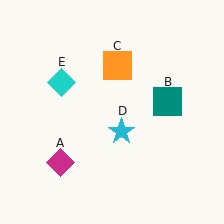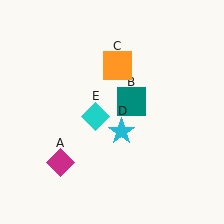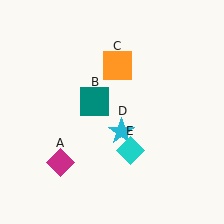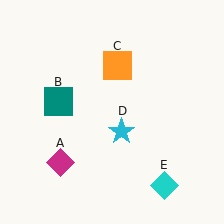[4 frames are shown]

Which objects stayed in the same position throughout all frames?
Magenta diamond (object A) and orange square (object C) and cyan star (object D) remained stationary.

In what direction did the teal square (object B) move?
The teal square (object B) moved left.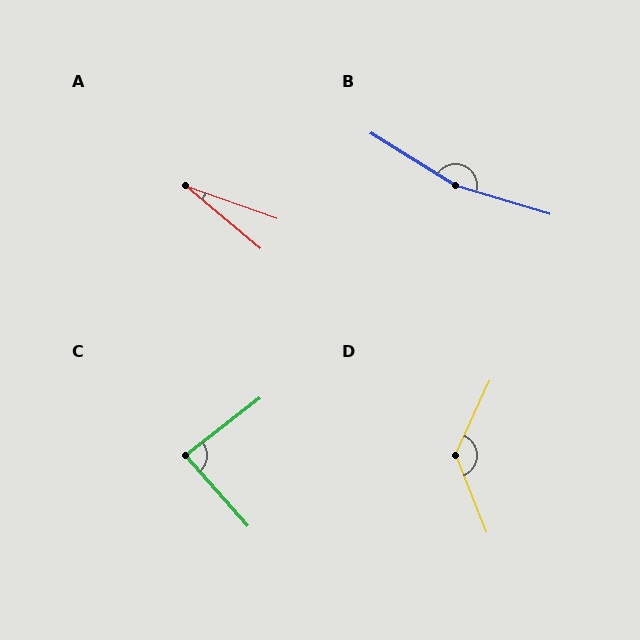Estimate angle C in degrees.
Approximately 86 degrees.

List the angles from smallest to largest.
A (21°), C (86°), D (134°), B (165°).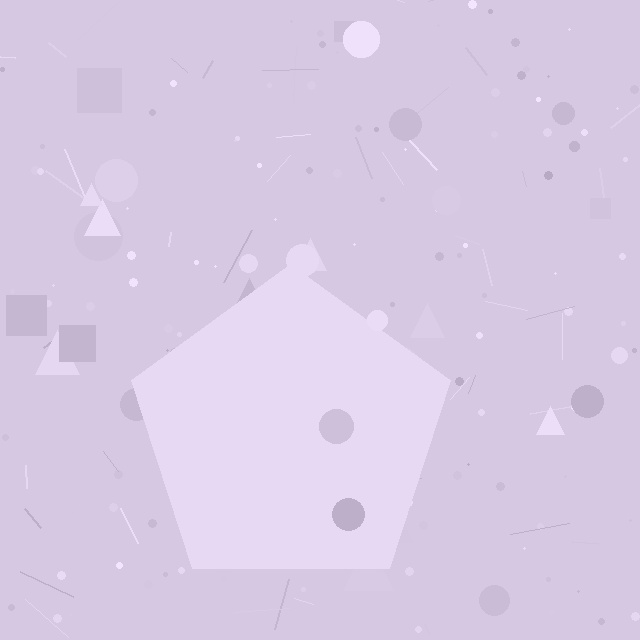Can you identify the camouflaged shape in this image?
The camouflaged shape is a pentagon.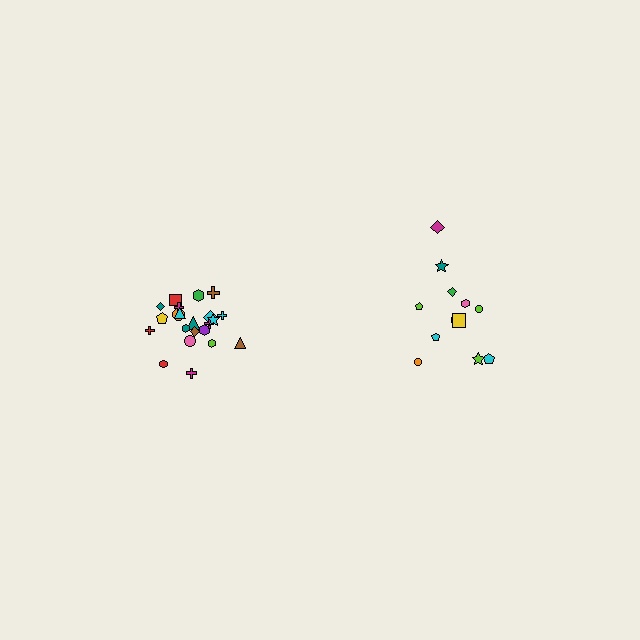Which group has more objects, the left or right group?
The left group.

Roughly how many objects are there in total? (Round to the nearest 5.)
Roughly 35 objects in total.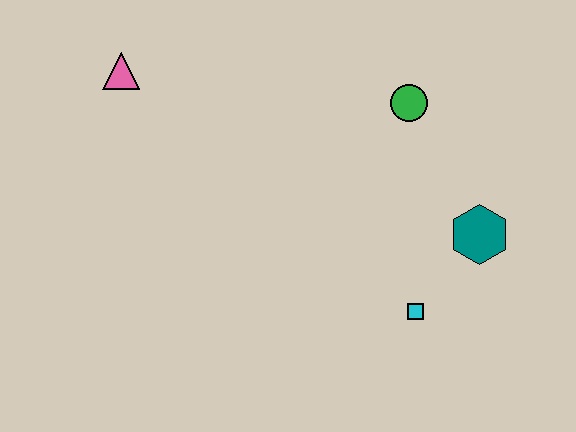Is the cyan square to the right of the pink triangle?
Yes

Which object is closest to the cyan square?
The teal hexagon is closest to the cyan square.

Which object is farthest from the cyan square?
The pink triangle is farthest from the cyan square.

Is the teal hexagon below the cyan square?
No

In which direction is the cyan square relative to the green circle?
The cyan square is below the green circle.